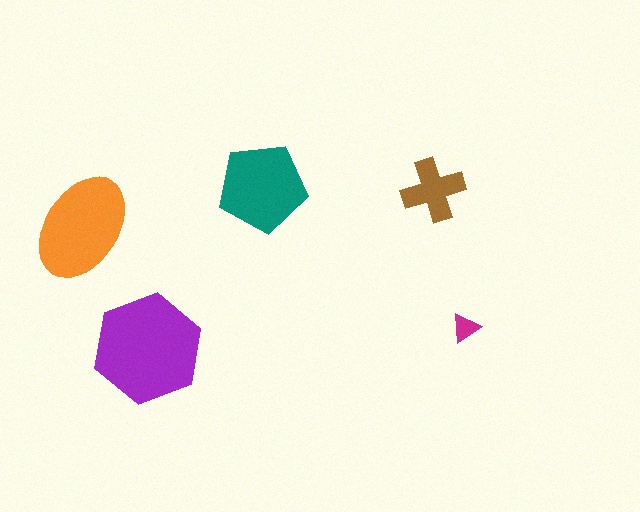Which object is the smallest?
The magenta triangle.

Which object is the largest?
The purple hexagon.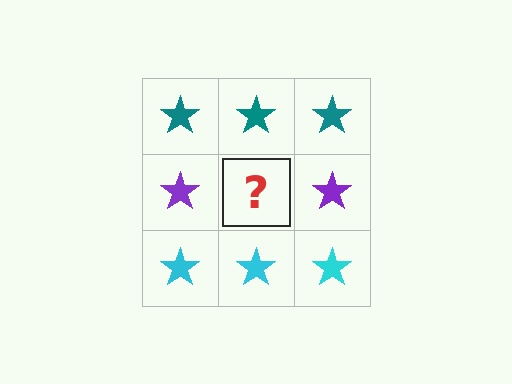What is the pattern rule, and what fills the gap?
The rule is that each row has a consistent color. The gap should be filled with a purple star.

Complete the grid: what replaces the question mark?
The question mark should be replaced with a purple star.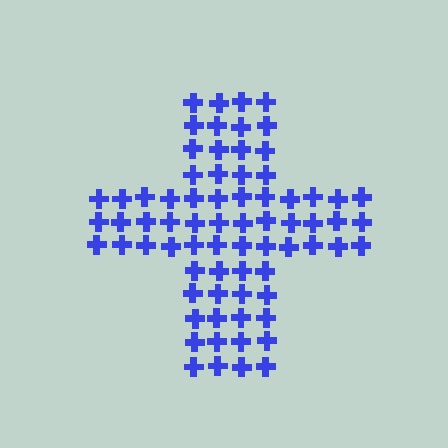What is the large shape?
The large shape is a cross.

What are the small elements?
The small elements are crosses.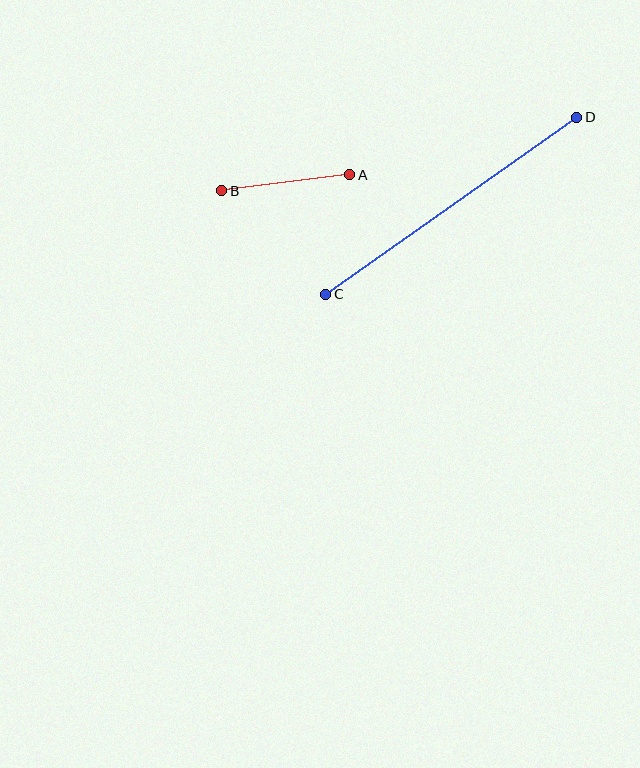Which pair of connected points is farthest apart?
Points C and D are farthest apart.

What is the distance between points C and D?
The distance is approximately 307 pixels.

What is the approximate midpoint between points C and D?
The midpoint is at approximately (451, 206) pixels.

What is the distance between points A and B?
The distance is approximately 129 pixels.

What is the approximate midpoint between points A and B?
The midpoint is at approximately (286, 183) pixels.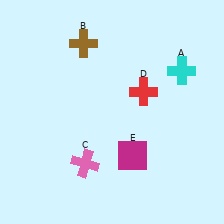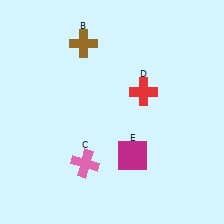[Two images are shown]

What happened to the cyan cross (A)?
The cyan cross (A) was removed in Image 2. It was in the top-right area of Image 1.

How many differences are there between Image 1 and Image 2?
There is 1 difference between the two images.